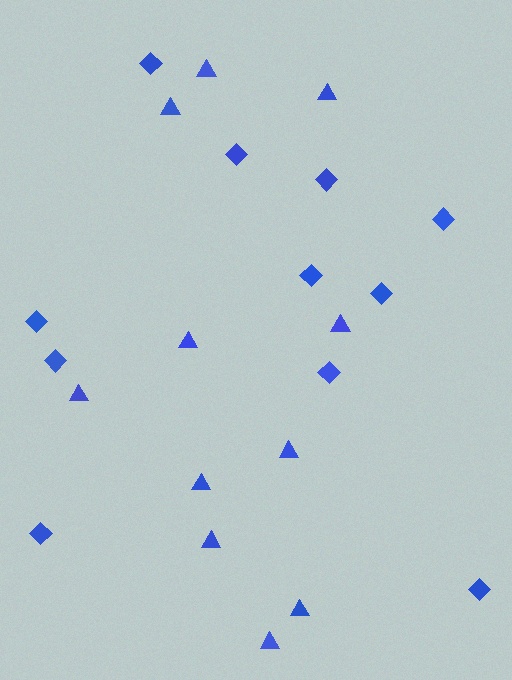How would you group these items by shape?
There are 2 groups: one group of triangles (11) and one group of diamonds (11).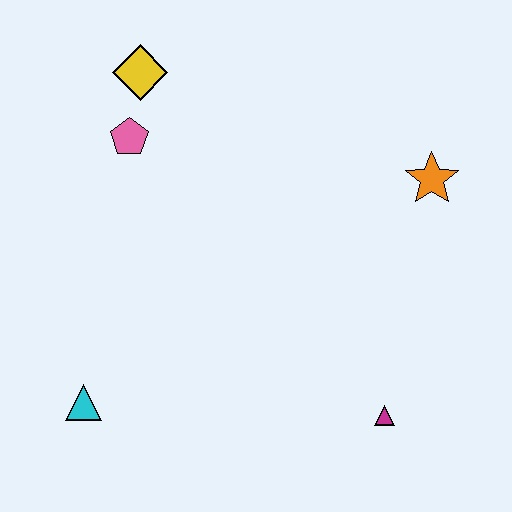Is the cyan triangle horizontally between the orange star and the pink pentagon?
No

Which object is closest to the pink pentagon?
The yellow diamond is closest to the pink pentagon.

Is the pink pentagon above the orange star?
Yes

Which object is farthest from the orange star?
The cyan triangle is farthest from the orange star.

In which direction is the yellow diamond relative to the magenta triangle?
The yellow diamond is above the magenta triangle.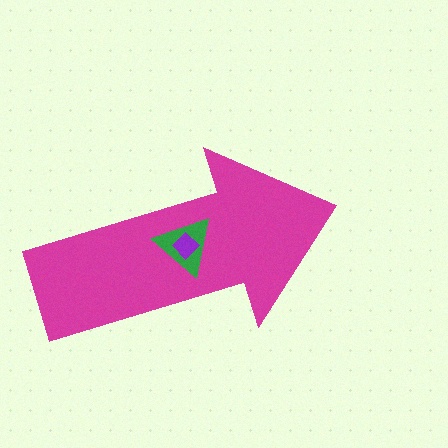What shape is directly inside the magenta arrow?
The green triangle.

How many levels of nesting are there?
3.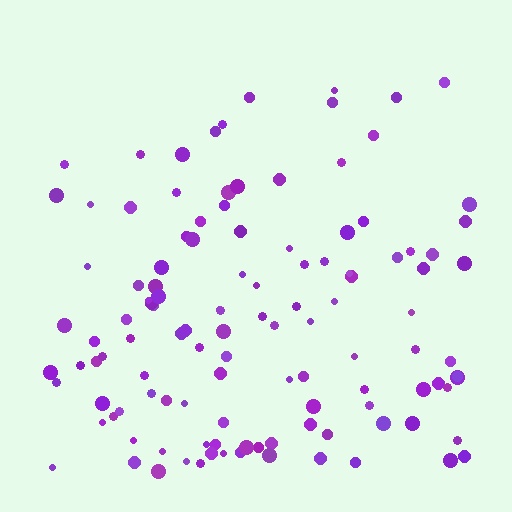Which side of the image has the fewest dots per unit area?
The top.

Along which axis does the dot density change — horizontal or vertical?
Vertical.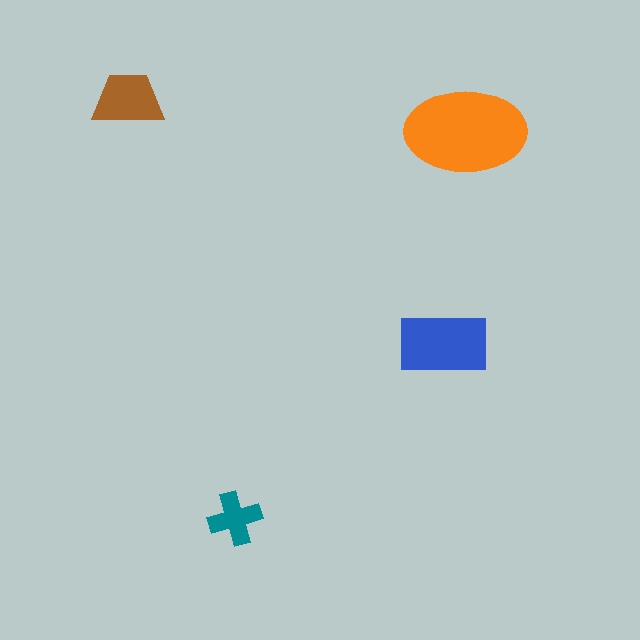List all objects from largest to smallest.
The orange ellipse, the blue rectangle, the brown trapezoid, the teal cross.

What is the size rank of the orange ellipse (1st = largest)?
1st.